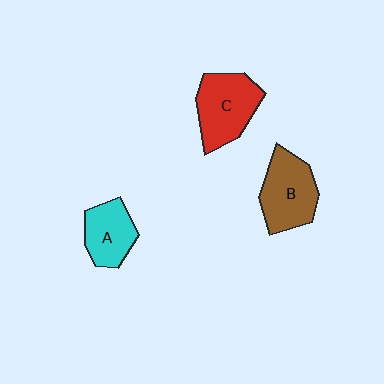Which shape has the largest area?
Shape C (red).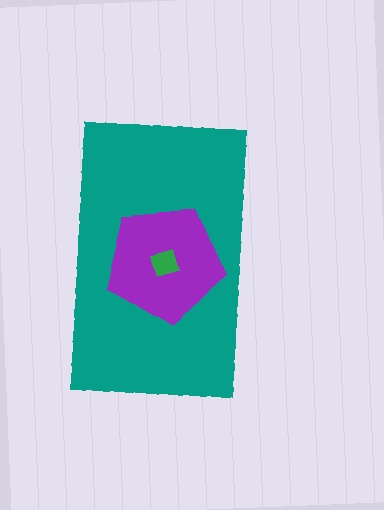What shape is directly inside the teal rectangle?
The purple pentagon.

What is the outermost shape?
The teal rectangle.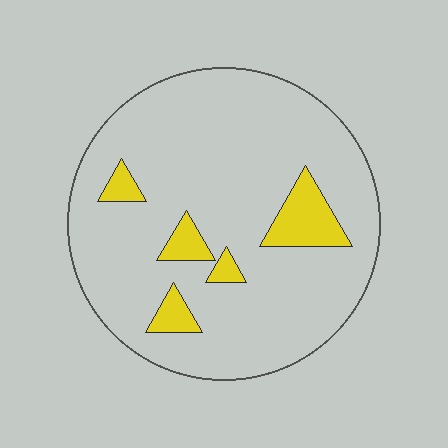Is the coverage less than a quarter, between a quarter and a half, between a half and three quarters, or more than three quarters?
Less than a quarter.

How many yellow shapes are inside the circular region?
5.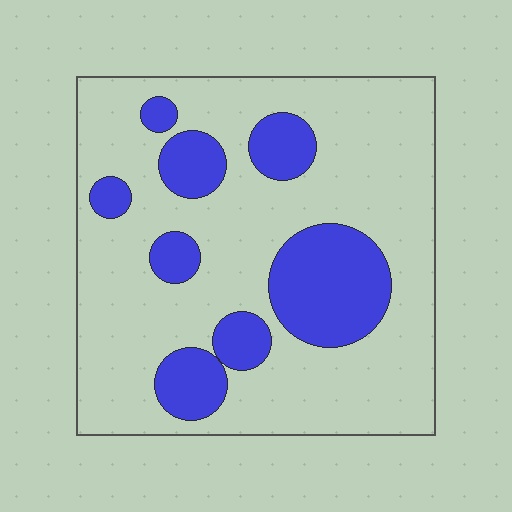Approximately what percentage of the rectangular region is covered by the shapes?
Approximately 25%.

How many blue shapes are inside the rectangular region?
8.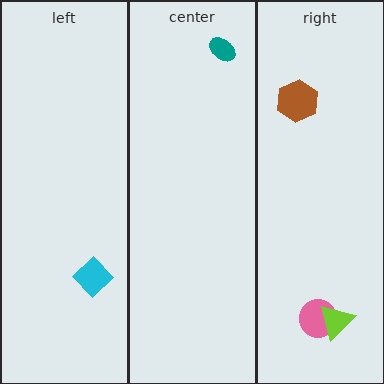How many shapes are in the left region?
1.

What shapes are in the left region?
The cyan diamond.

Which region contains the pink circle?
The right region.